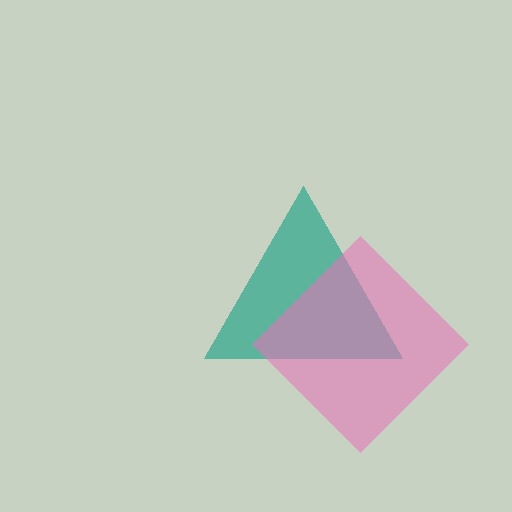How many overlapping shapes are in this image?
There are 2 overlapping shapes in the image.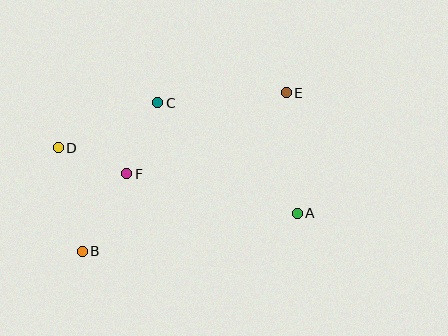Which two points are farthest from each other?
Points B and E are farthest from each other.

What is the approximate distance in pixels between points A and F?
The distance between A and F is approximately 175 pixels.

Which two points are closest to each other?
Points D and F are closest to each other.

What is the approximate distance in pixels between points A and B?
The distance between A and B is approximately 218 pixels.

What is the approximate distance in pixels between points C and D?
The distance between C and D is approximately 109 pixels.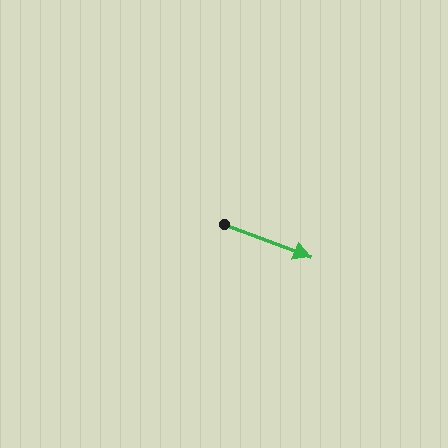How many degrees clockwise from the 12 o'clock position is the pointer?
Approximately 111 degrees.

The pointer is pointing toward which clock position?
Roughly 4 o'clock.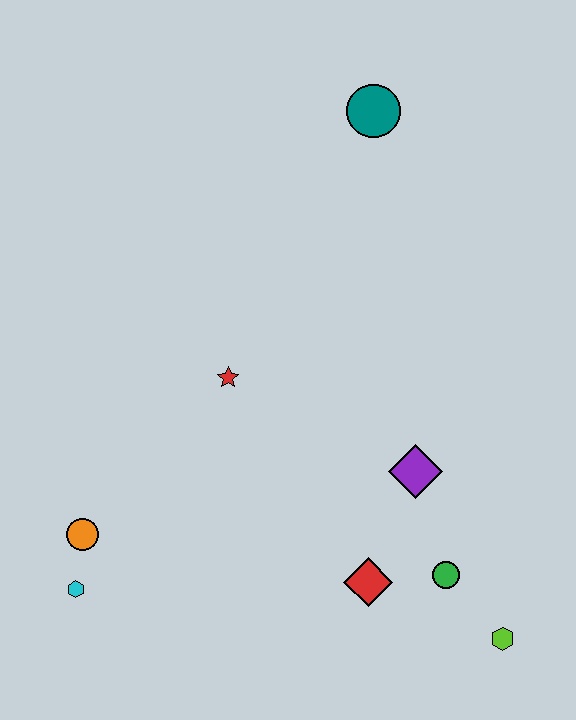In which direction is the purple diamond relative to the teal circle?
The purple diamond is below the teal circle.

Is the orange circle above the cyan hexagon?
Yes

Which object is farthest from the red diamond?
The teal circle is farthest from the red diamond.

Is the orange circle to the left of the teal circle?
Yes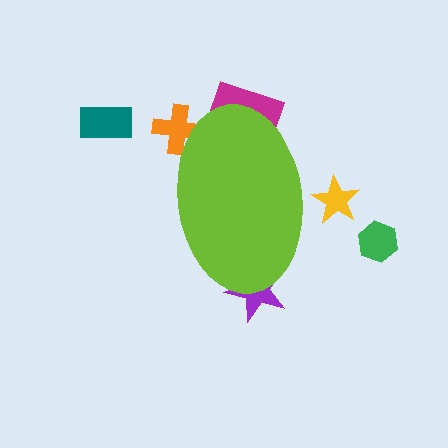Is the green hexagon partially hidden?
No, the green hexagon is fully visible.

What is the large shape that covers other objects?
A lime ellipse.